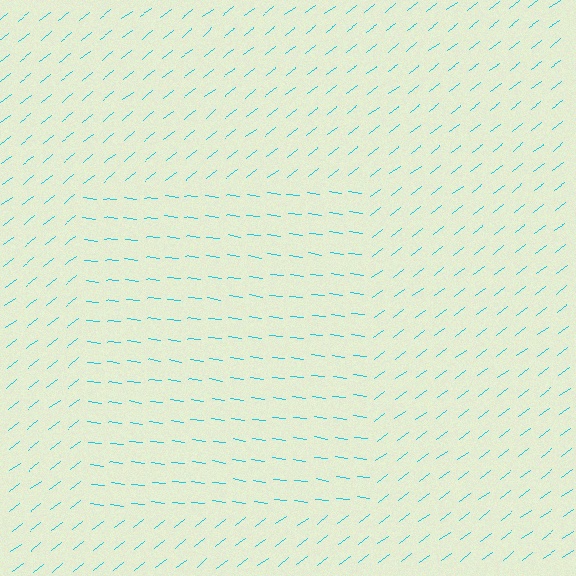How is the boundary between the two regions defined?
The boundary is defined purely by a change in line orientation (approximately 45 degrees difference). All lines are the same color and thickness.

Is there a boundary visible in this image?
Yes, there is a texture boundary formed by a change in line orientation.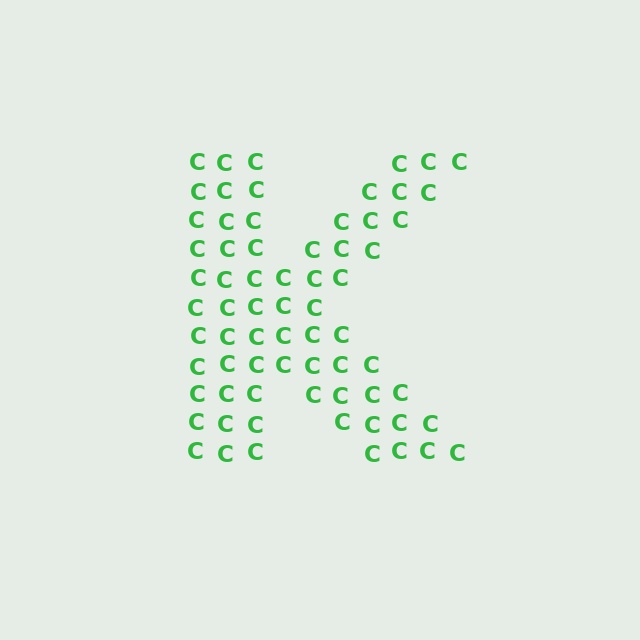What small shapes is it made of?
It is made of small letter C's.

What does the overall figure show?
The overall figure shows the letter K.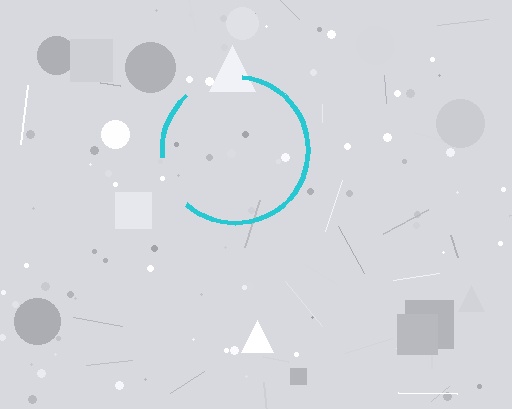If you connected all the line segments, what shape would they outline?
They would outline a circle.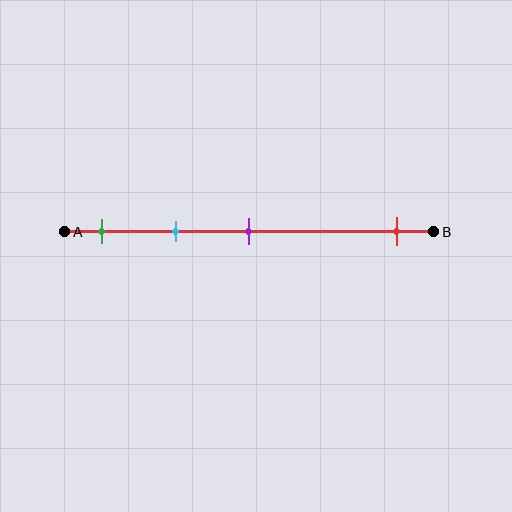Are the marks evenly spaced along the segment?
No, the marks are not evenly spaced.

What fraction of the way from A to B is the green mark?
The green mark is approximately 10% (0.1) of the way from A to B.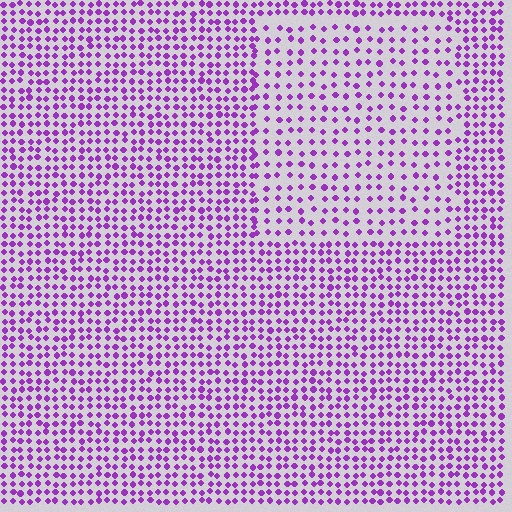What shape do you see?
I see a rectangle.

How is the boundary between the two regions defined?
The boundary is defined by a change in element density (approximately 1.8x ratio). All elements are the same color, size, and shape.